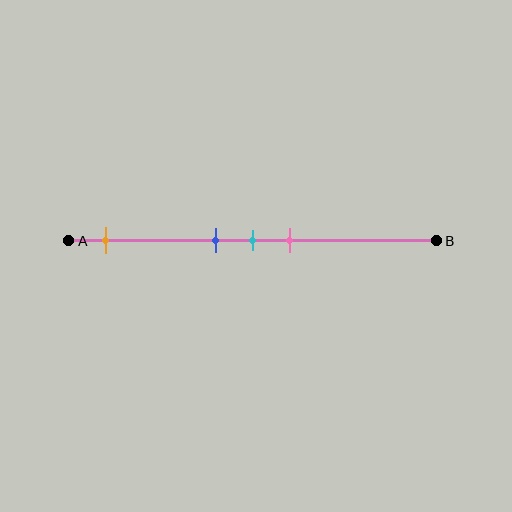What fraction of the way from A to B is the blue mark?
The blue mark is approximately 40% (0.4) of the way from A to B.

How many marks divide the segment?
There are 4 marks dividing the segment.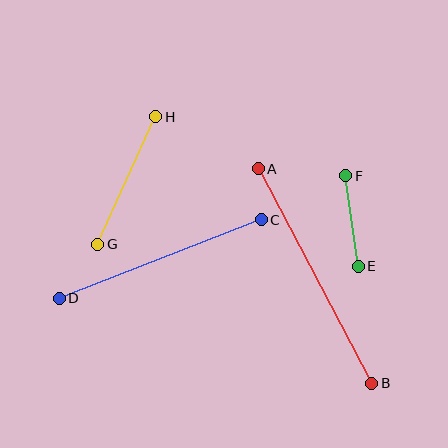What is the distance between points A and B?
The distance is approximately 243 pixels.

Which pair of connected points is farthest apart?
Points A and B are farthest apart.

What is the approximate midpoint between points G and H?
The midpoint is at approximately (127, 180) pixels.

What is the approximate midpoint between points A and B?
The midpoint is at approximately (315, 276) pixels.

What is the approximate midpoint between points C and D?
The midpoint is at approximately (160, 259) pixels.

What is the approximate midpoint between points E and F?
The midpoint is at approximately (352, 221) pixels.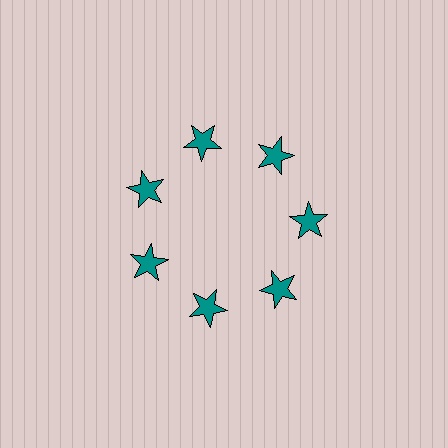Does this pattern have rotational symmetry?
Yes, this pattern has 7-fold rotational symmetry. It looks the same after rotating 51 degrees around the center.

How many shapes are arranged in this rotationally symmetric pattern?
There are 7 shapes, arranged in 7 groups of 1.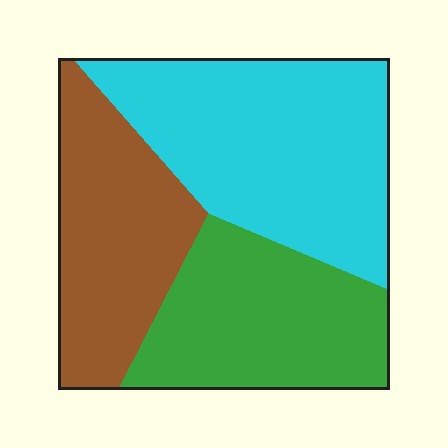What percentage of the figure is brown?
Brown takes up about one quarter (1/4) of the figure.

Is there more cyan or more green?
Cyan.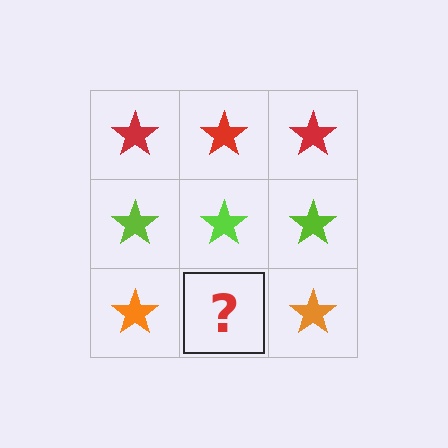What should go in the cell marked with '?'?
The missing cell should contain an orange star.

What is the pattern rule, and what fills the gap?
The rule is that each row has a consistent color. The gap should be filled with an orange star.